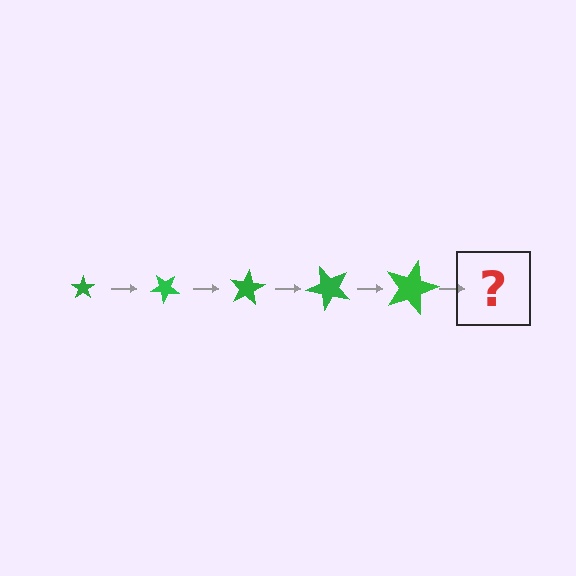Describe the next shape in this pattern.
It should be a star, larger than the previous one and rotated 200 degrees from the start.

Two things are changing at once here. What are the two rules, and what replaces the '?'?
The two rules are that the star grows larger each step and it rotates 40 degrees each step. The '?' should be a star, larger than the previous one and rotated 200 degrees from the start.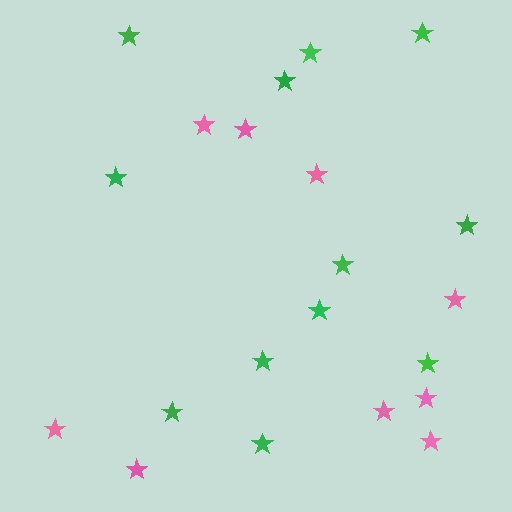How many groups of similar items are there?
There are 2 groups: one group of pink stars (9) and one group of green stars (12).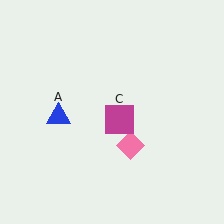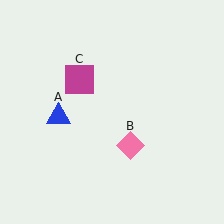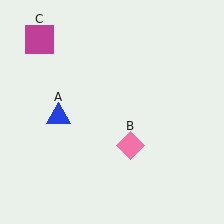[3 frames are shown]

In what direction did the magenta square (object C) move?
The magenta square (object C) moved up and to the left.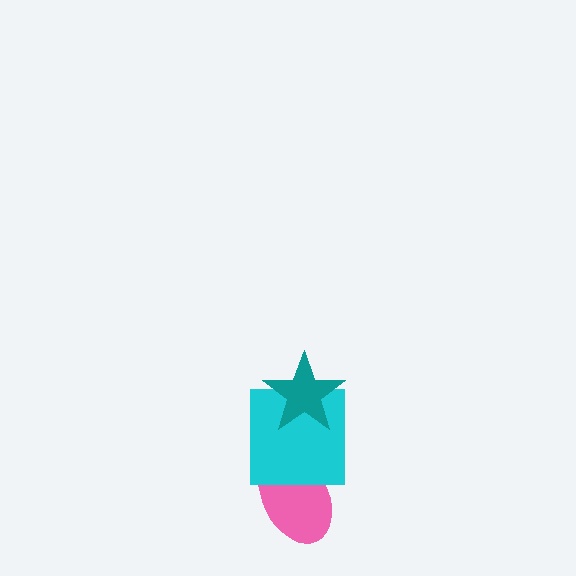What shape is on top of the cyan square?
The teal star is on top of the cyan square.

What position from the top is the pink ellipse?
The pink ellipse is 3rd from the top.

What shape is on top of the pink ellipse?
The cyan square is on top of the pink ellipse.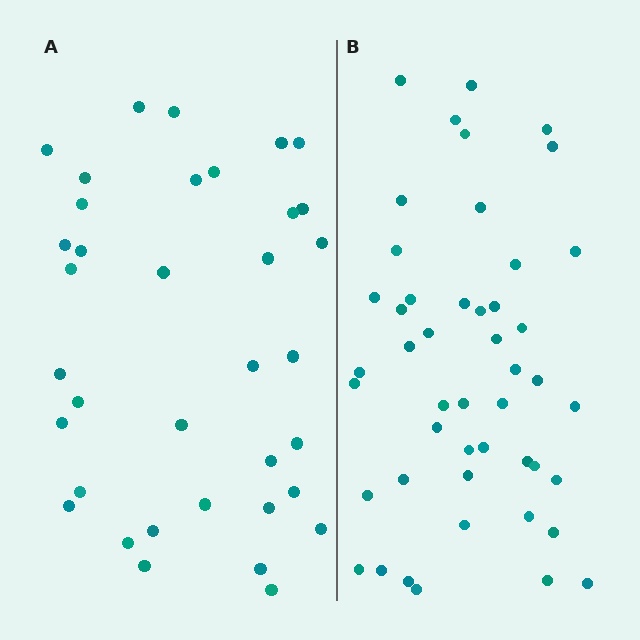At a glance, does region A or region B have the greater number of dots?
Region B (the right region) has more dots.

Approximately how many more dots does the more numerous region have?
Region B has roughly 12 or so more dots than region A.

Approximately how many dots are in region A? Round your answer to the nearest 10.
About 40 dots. (The exact count is 36, which rounds to 40.)